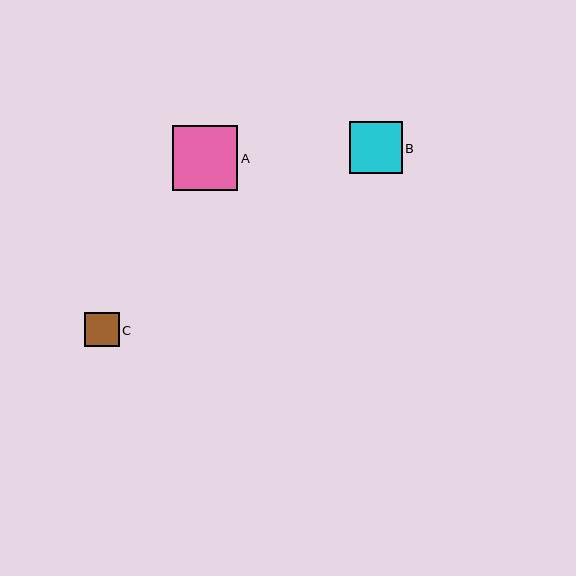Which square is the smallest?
Square C is the smallest with a size of approximately 35 pixels.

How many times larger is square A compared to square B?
Square A is approximately 1.2 times the size of square B.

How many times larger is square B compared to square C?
Square B is approximately 1.5 times the size of square C.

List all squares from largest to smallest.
From largest to smallest: A, B, C.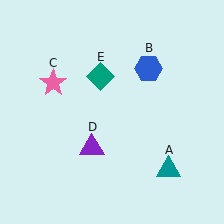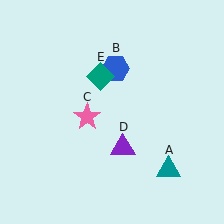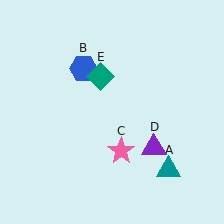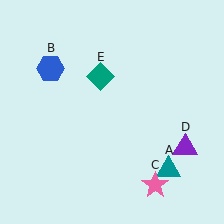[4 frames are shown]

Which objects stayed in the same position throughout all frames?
Teal triangle (object A) and teal diamond (object E) remained stationary.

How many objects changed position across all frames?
3 objects changed position: blue hexagon (object B), pink star (object C), purple triangle (object D).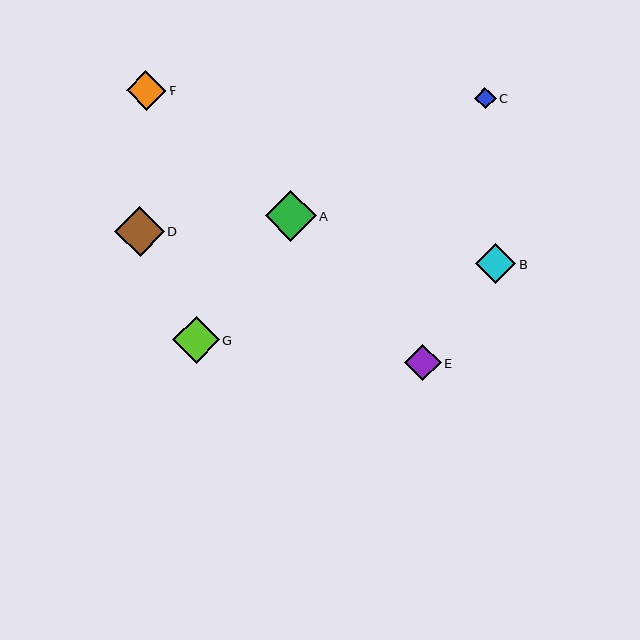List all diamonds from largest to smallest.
From largest to smallest: A, D, G, B, F, E, C.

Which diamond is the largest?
Diamond A is the largest with a size of approximately 51 pixels.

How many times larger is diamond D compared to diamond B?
Diamond D is approximately 1.2 times the size of diamond B.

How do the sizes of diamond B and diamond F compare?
Diamond B and diamond F are approximately the same size.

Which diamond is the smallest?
Diamond C is the smallest with a size of approximately 21 pixels.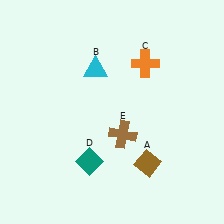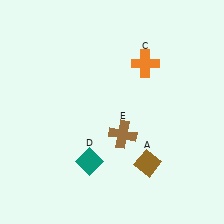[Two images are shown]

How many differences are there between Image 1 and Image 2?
There is 1 difference between the two images.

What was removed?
The cyan triangle (B) was removed in Image 2.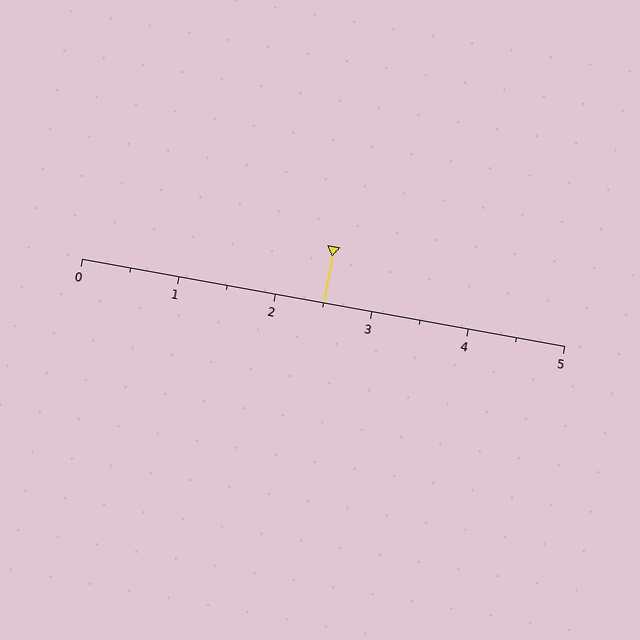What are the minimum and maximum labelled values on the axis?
The axis runs from 0 to 5.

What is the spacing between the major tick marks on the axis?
The major ticks are spaced 1 apart.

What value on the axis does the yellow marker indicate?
The marker indicates approximately 2.5.